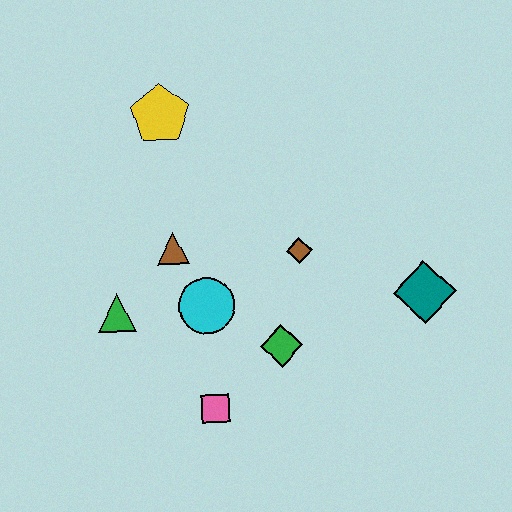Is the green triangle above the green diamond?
Yes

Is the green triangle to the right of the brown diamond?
No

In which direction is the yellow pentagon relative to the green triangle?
The yellow pentagon is above the green triangle.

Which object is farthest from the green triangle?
The teal diamond is farthest from the green triangle.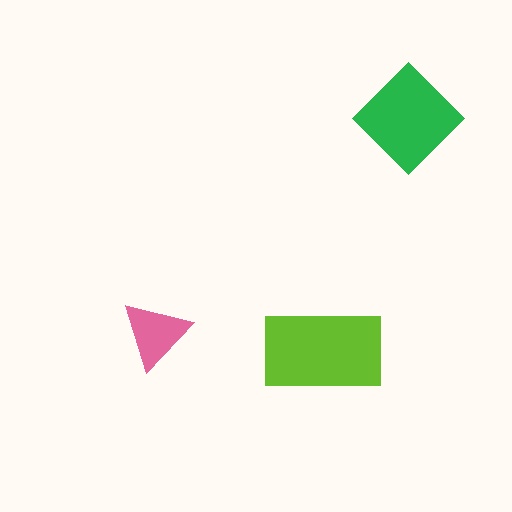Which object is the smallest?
The pink triangle.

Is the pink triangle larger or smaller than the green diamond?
Smaller.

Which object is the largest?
The lime rectangle.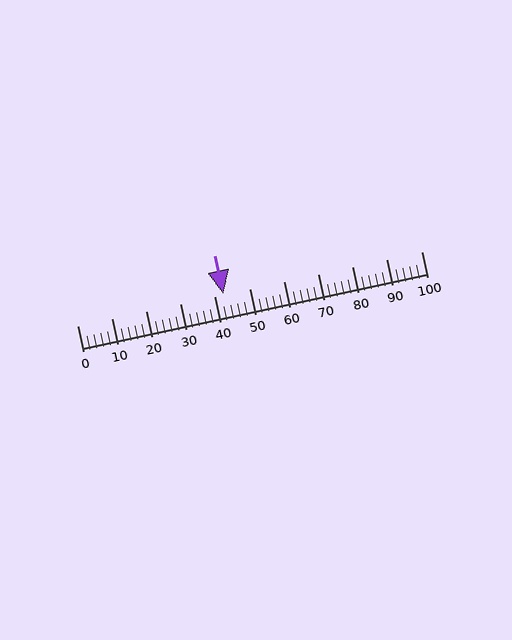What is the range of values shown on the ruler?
The ruler shows values from 0 to 100.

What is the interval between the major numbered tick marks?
The major tick marks are spaced 10 units apart.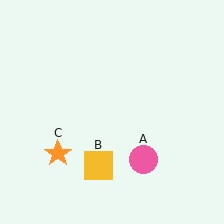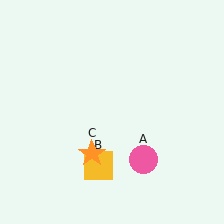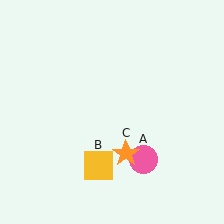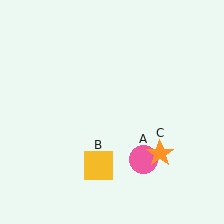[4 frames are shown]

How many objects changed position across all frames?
1 object changed position: orange star (object C).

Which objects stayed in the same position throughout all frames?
Pink circle (object A) and yellow square (object B) remained stationary.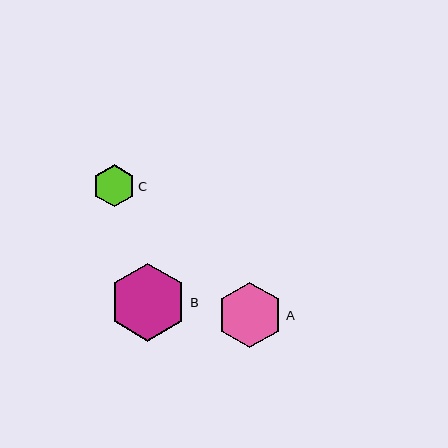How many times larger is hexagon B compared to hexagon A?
Hexagon B is approximately 1.2 times the size of hexagon A.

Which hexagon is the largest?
Hexagon B is the largest with a size of approximately 78 pixels.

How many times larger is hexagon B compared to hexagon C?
Hexagon B is approximately 1.9 times the size of hexagon C.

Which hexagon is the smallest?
Hexagon C is the smallest with a size of approximately 42 pixels.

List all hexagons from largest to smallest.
From largest to smallest: B, A, C.